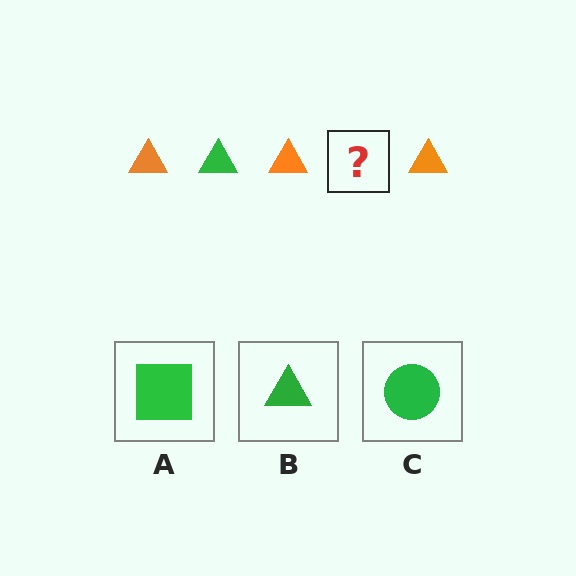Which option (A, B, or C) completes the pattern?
B.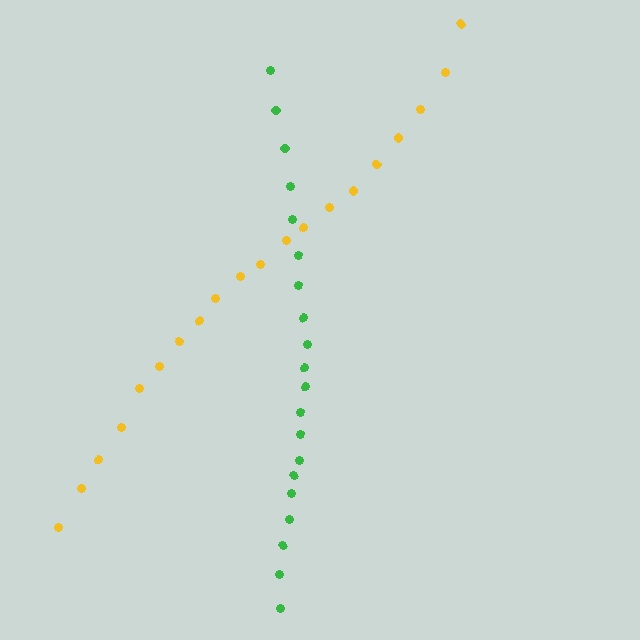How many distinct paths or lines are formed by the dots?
There are 2 distinct paths.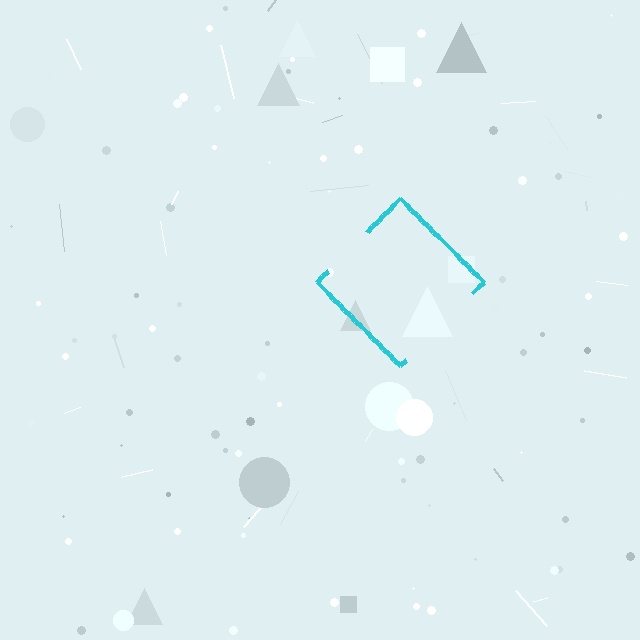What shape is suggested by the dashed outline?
The dashed outline suggests a diamond.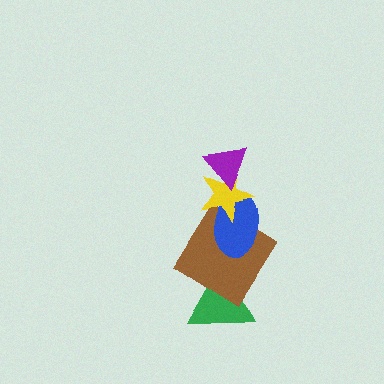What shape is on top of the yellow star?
The purple triangle is on top of the yellow star.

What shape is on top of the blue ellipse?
The yellow star is on top of the blue ellipse.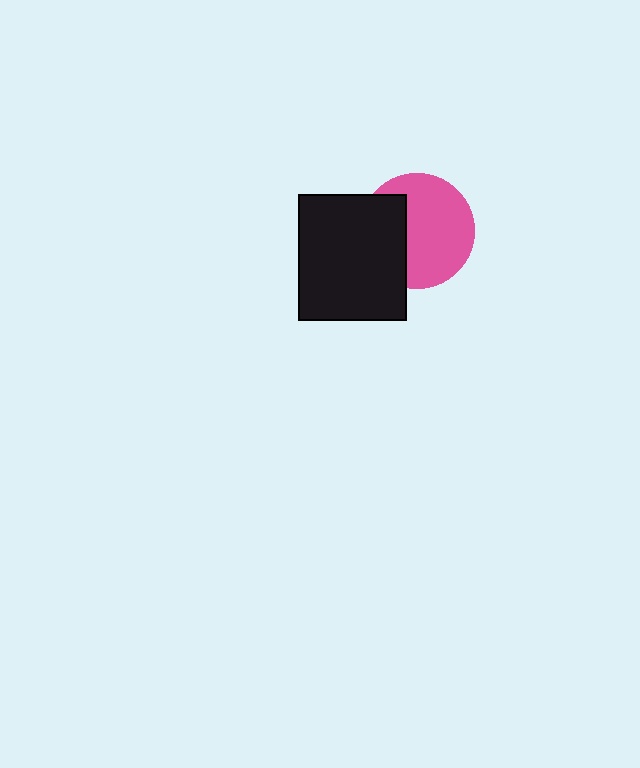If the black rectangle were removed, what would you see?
You would see the complete pink circle.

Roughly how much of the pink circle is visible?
About half of it is visible (roughly 65%).